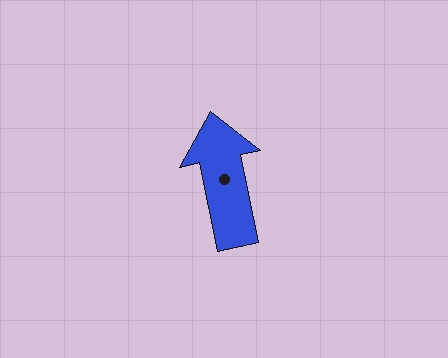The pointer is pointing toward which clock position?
Roughly 12 o'clock.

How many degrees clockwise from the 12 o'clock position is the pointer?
Approximately 348 degrees.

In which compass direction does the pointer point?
North.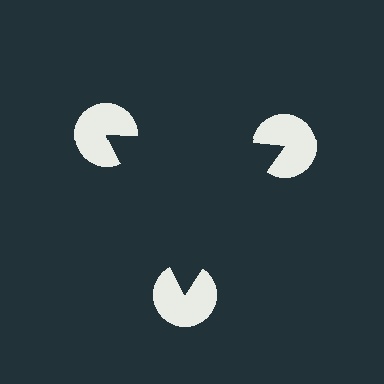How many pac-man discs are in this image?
There are 3 — one at each vertex of the illusory triangle.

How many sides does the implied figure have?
3 sides.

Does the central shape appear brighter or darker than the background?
It typically appears slightly darker than the background, even though no actual brightness change is drawn.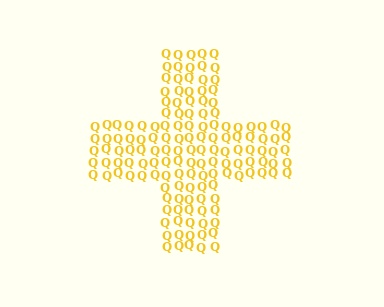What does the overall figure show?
The overall figure shows a cross.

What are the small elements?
The small elements are letter Q's.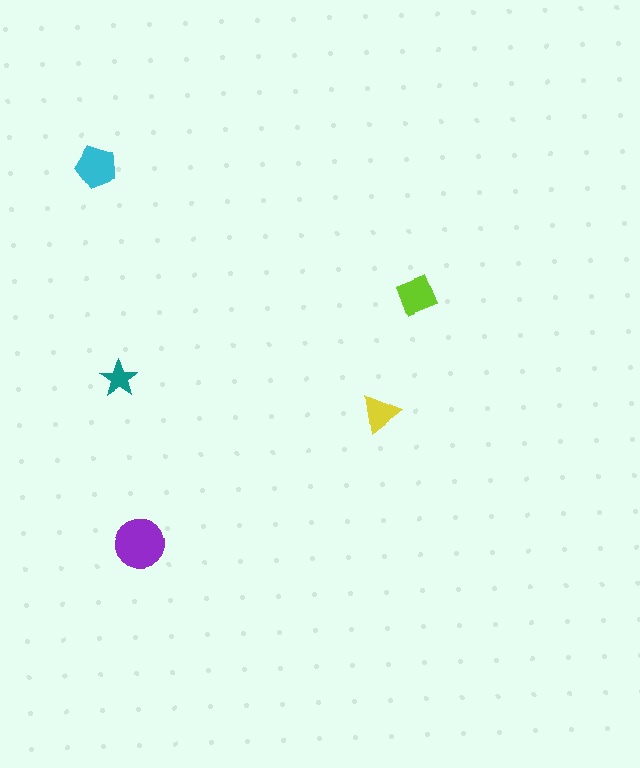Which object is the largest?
The purple circle.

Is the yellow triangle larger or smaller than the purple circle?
Smaller.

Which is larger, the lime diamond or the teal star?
The lime diamond.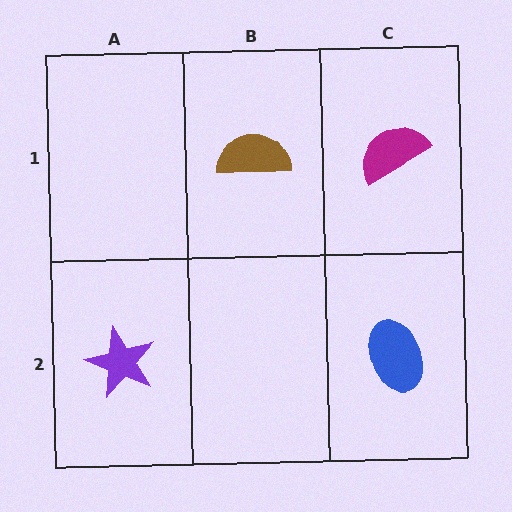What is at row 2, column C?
A blue ellipse.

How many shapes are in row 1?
2 shapes.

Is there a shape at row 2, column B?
No, that cell is empty.